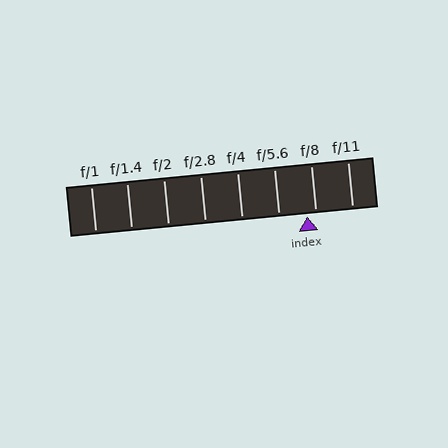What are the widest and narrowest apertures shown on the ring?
The widest aperture shown is f/1 and the narrowest is f/11.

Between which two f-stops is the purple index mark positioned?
The index mark is between f/5.6 and f/8.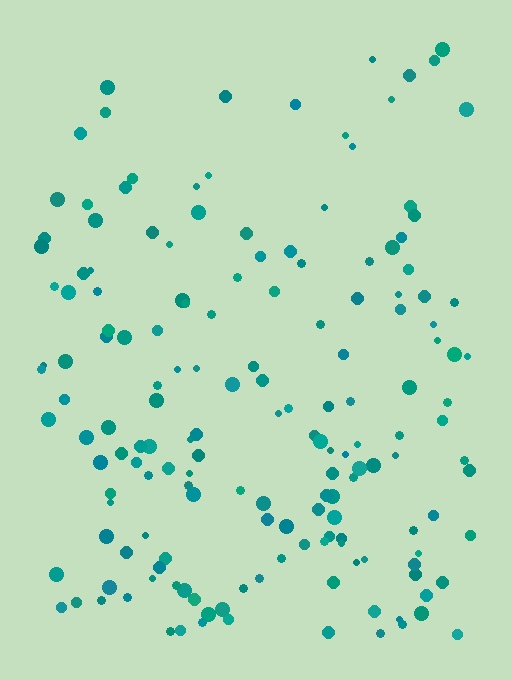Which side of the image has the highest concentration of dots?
The bottom.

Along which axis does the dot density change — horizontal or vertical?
Vertical.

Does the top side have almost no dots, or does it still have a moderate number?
Still a moderate number, just noticeably fewer than the bottom.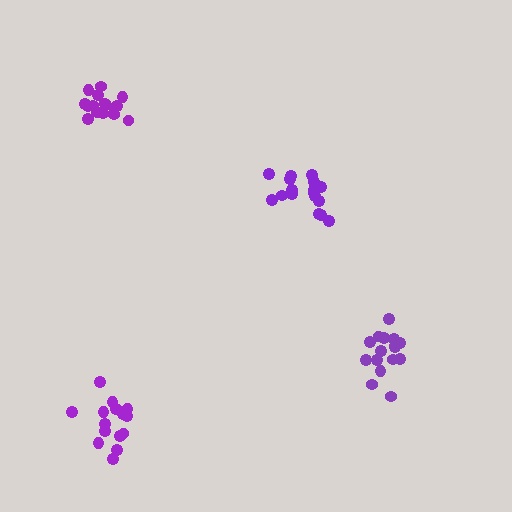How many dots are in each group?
Group 1: 17 dots, Group 2: 16 dots, Group 3: 17 dots, Group 4: 16 dots (66 total).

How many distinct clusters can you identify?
There are 4 distinct clusters.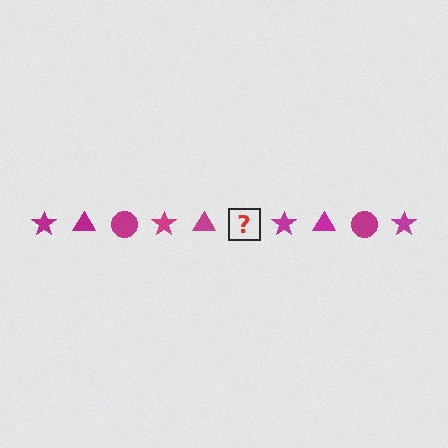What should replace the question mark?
The question mark should be replaced with a magenta circle.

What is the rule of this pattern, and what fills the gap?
The rule is that the pattern cycles through star, triangle, circle shapes in magenta. The gap should be filled with a magenta circle.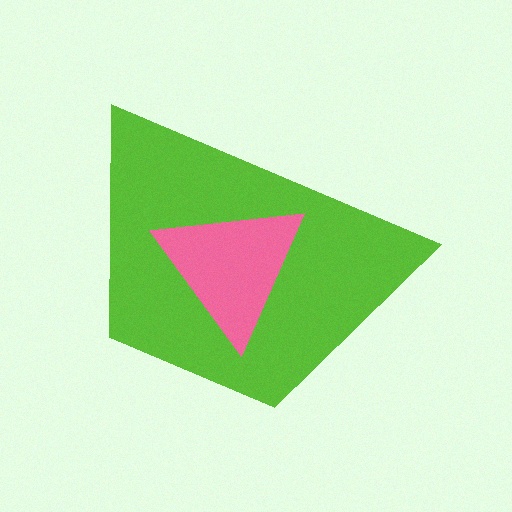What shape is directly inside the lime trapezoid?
The pink triangle.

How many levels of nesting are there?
2.